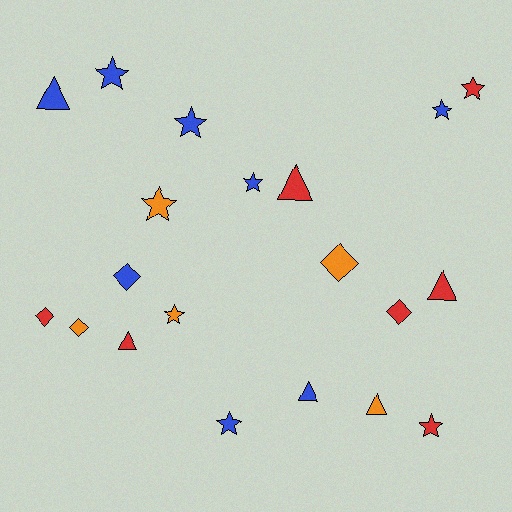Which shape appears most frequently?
Star, with 9 objects.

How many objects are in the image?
There are 20 objects.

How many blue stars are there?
There are 5 blue stars.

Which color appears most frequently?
Blue, with 8 objects.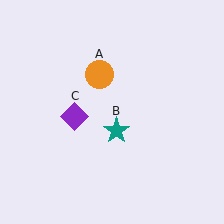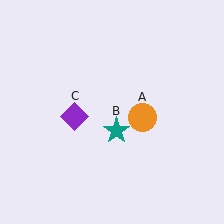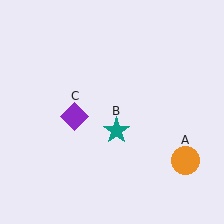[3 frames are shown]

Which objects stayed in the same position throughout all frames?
Teal star (object B) and purple diamond (object C) remained stationary.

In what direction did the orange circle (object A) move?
The orange circle (object A) moved down and to the right.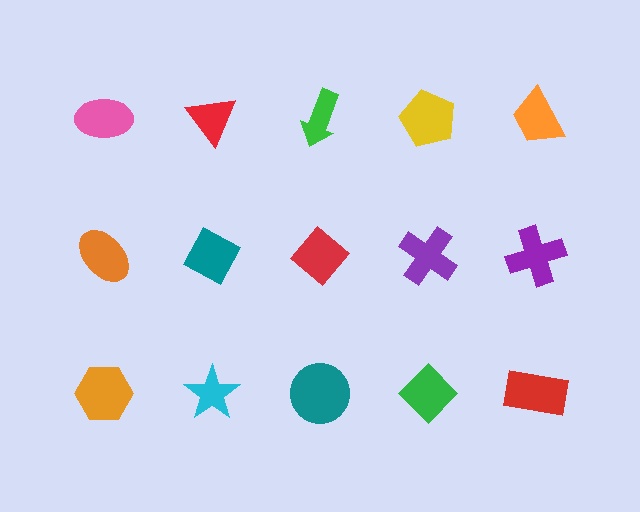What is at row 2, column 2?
A teal diamond.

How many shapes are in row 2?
5 shapes.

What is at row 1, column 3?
A green arrow.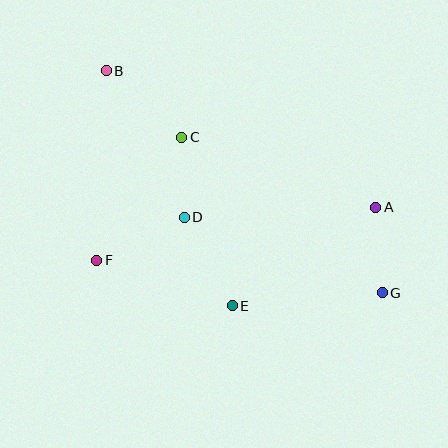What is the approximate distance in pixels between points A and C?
The distance between A and C is approximately 206 pixels.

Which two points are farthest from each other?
Points B and G are farthest from each other.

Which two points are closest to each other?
Points C and D are closest to each other.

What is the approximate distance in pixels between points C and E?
The distance between C and E is approximately 176 pixels.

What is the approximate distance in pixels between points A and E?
The distance between A and E is approximately 174 pixels.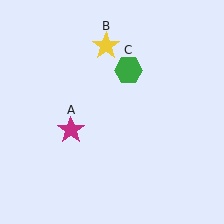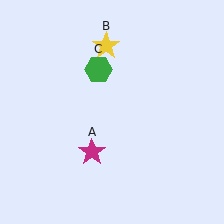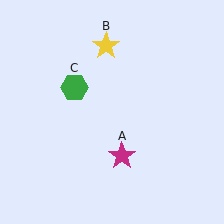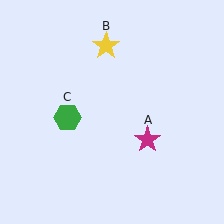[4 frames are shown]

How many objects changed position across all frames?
2 objects changed position: magenta star (object A), green hexagon (object C).